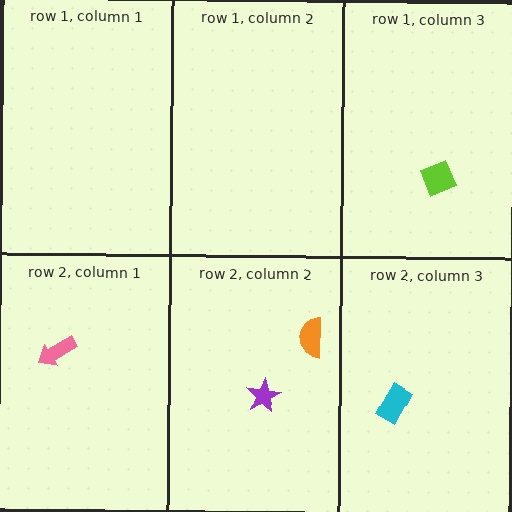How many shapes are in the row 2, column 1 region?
1.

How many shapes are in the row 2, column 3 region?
1.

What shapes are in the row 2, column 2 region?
The orange semicircle, the purple star.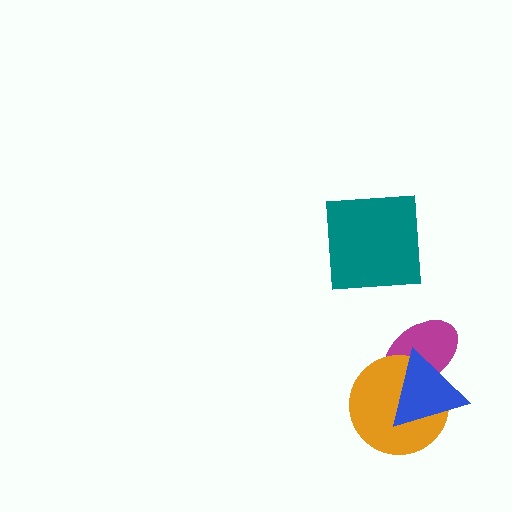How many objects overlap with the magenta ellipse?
2 objects overlap with the magenta ellipse.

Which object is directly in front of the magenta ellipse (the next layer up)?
The orange circle is directly in front of the magenta ellipse.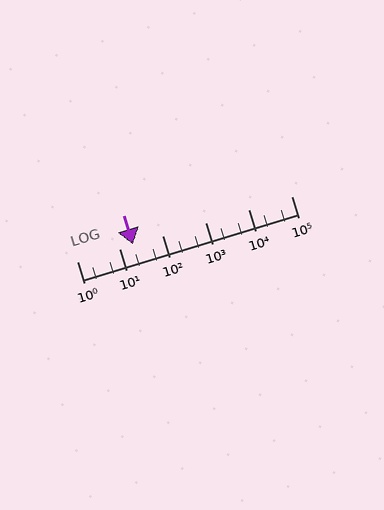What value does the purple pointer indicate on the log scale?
The pointer indicates approximately 20.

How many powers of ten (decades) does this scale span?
The scale spans 5 decades, from 1 to 100000.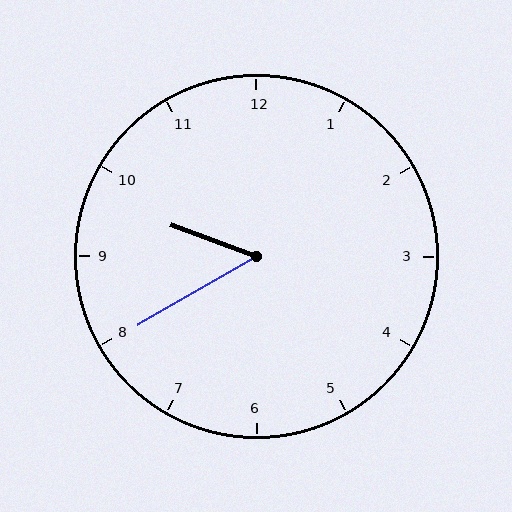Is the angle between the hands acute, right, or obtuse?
It is acute.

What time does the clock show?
9:40.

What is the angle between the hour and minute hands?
Approximately 50 degrees.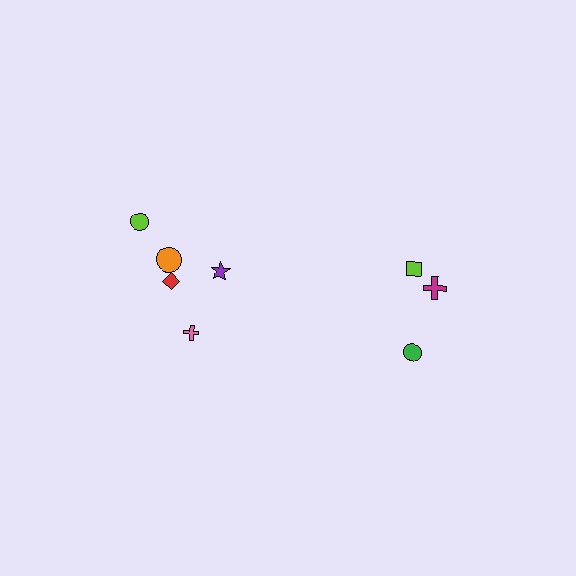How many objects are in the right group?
There are 3 objects.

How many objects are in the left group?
There are 5 objects.